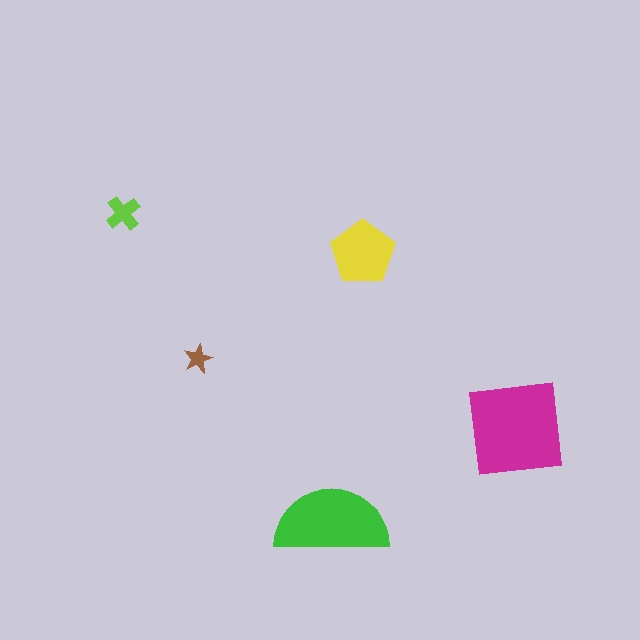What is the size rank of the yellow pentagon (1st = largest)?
3rd.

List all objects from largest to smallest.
The magenta square, the green semicircle, the yellow pentagon, the lime cross, the brown star.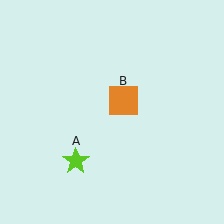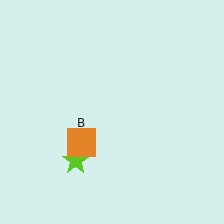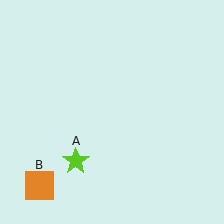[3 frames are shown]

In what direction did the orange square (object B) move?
The orange square (object B) moved down and to the left.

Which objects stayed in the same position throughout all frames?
Lime star (object A) remained stationary.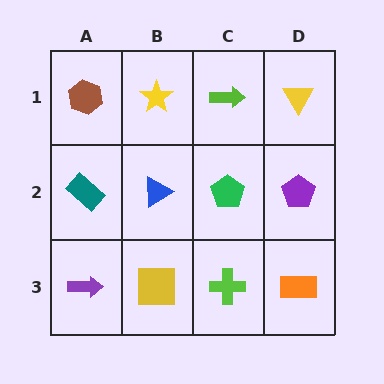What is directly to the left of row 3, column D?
A lime cross.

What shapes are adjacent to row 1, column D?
A purple pentagon (row 2, column D), a lime arrow (row 1, column C).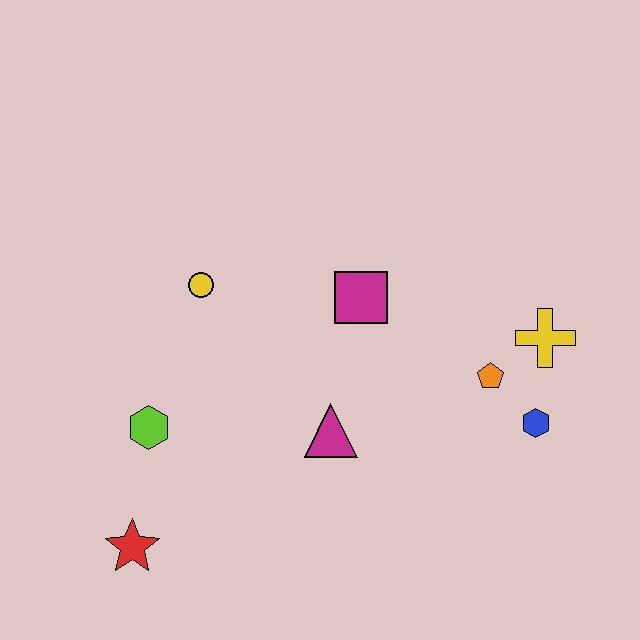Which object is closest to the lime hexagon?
The red star is closest to the lime hexagon.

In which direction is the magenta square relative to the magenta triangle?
The magenta square is above the magenta triangle.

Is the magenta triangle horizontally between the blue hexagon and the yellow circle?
Yes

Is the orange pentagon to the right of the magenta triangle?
Yes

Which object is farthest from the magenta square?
The red star is farthest from the magenta square.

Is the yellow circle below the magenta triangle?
No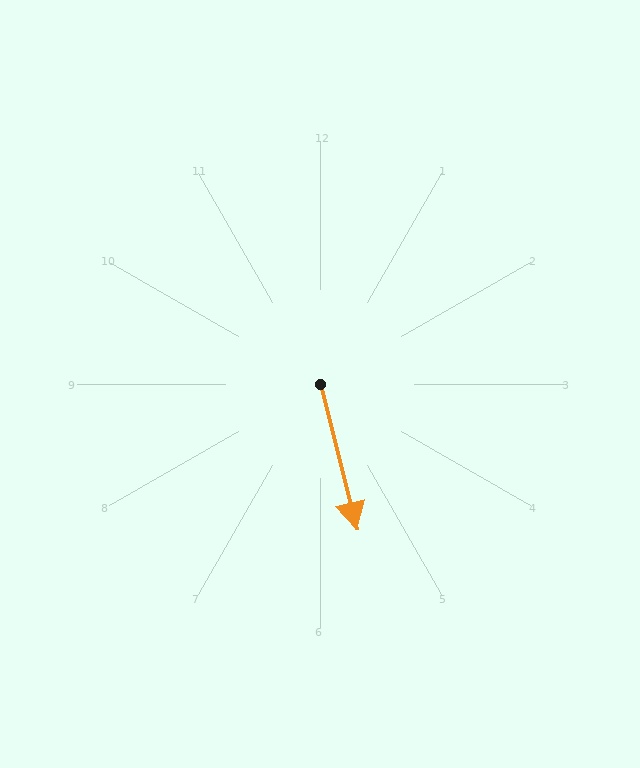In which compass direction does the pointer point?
South.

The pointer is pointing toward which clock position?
Roughly 6 o'clock.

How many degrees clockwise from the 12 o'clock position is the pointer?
Approximately 166 degrees.